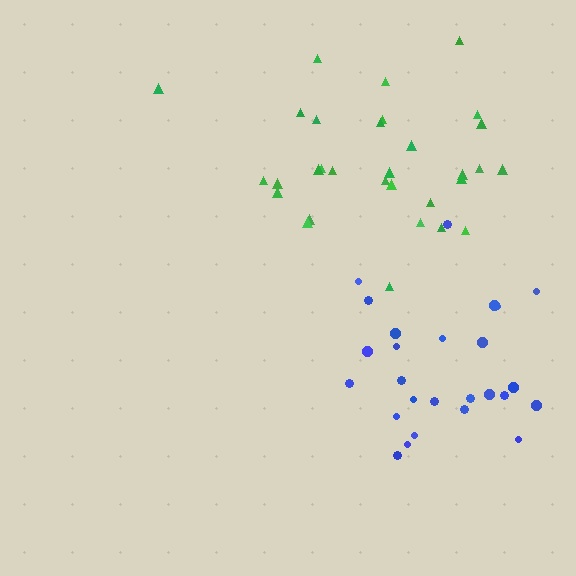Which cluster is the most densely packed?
Green.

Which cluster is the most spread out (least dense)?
Blue.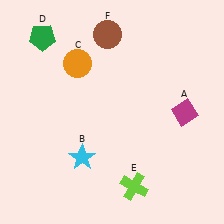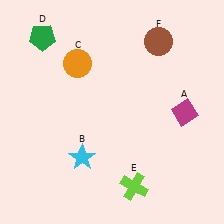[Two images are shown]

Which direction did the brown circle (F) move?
The brown circle (F) moved right.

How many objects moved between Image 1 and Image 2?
1 object moved between the two images.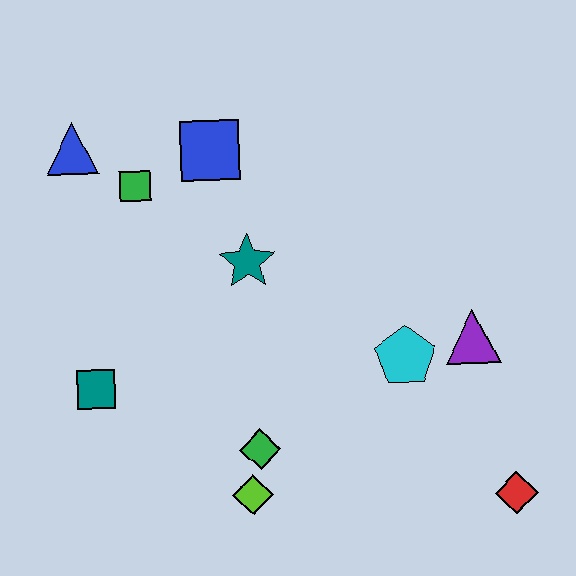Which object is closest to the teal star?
The blue square is closest to the teal star.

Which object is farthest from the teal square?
The red diamond is farthest from the teal square.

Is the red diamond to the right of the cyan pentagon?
Yes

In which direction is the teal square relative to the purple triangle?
The teal square is to the left of the purple triangle.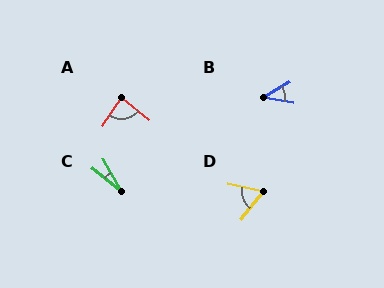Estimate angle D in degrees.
Approximately 62 degrees.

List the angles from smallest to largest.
C (21°), B (42°), D (62°), A (85°).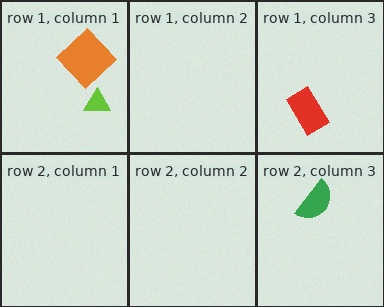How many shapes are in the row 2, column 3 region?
1.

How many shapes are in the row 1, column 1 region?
2.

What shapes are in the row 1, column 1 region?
The lime triangle, the orange diamond.